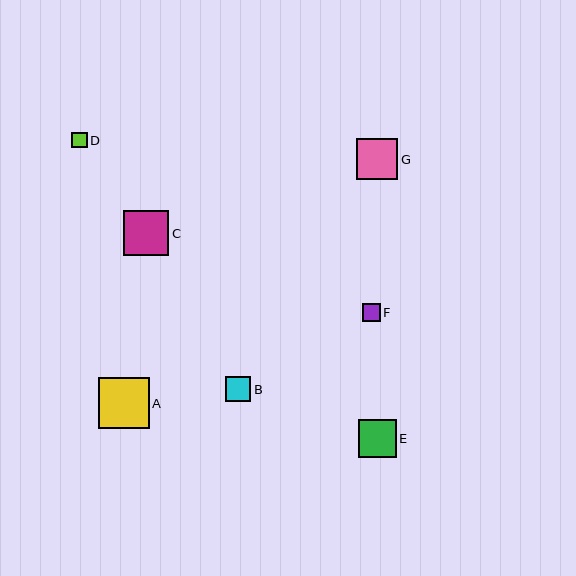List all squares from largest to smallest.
From largest to smallest: A, C, G, E, B, F, D.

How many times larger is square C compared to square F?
Square C is approximately 2.5 times the size of square F.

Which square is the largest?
Square A is the largest with a size of approximately 51 pixels.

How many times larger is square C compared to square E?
Square C is approximately 1.2 times the size of square E.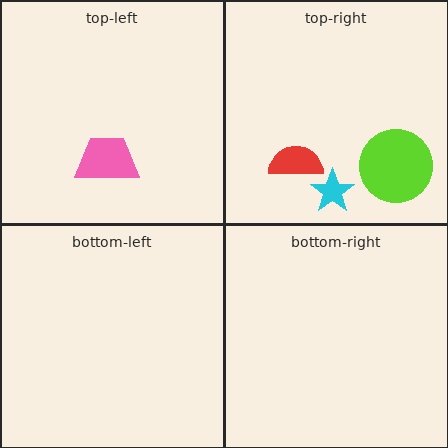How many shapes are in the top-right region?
3.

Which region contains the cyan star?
The top-right region.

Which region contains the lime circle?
The top-right region.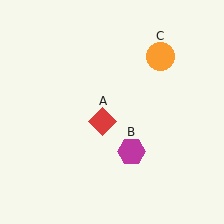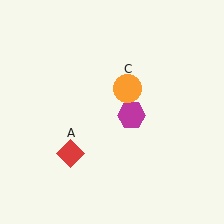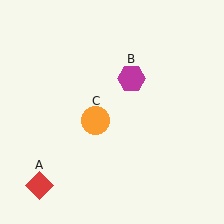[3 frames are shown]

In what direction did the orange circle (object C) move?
The orange circle (object C) moved down and to the left.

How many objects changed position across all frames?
3 objects changed position: red diamond (object A), magenta hexagon (object B), orange circle (object C).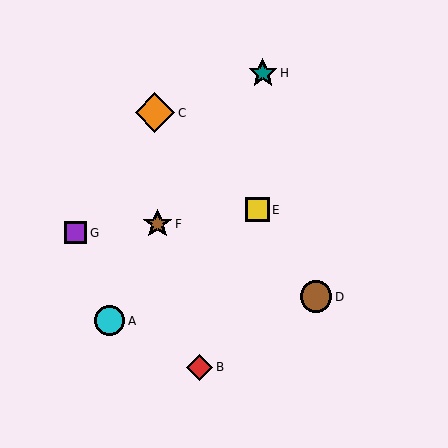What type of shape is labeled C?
Shape C is an orange diamond.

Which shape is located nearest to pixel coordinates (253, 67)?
The teal star (labeled H) at (263, 73) is nearest to that location.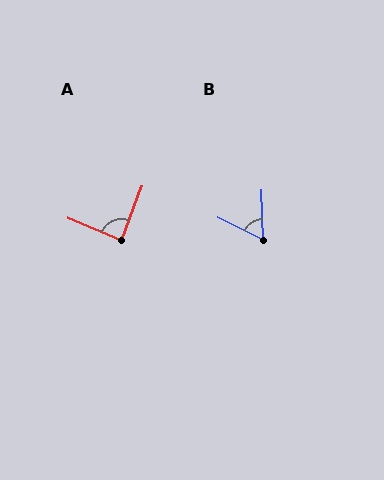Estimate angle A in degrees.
Approximately 88 degrees.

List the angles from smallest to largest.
B (62°), A (88°).